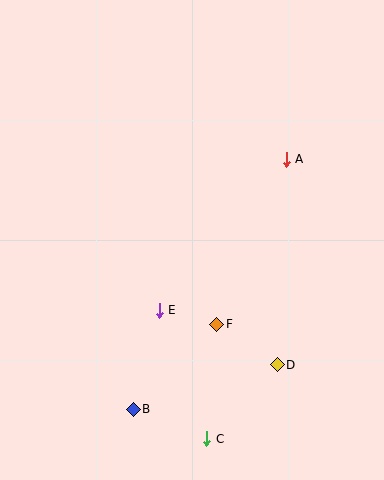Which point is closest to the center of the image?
Point E at (159, 310) is closest to the center.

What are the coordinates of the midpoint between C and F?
The midpoint between C and F is at (212, 382).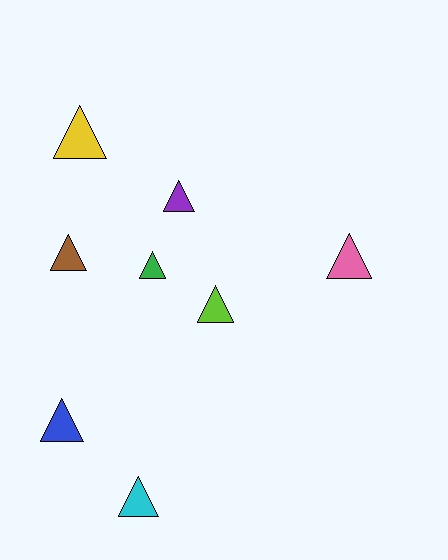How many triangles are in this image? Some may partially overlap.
There are 8 triangles.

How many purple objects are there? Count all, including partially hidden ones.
There is 1 purple object.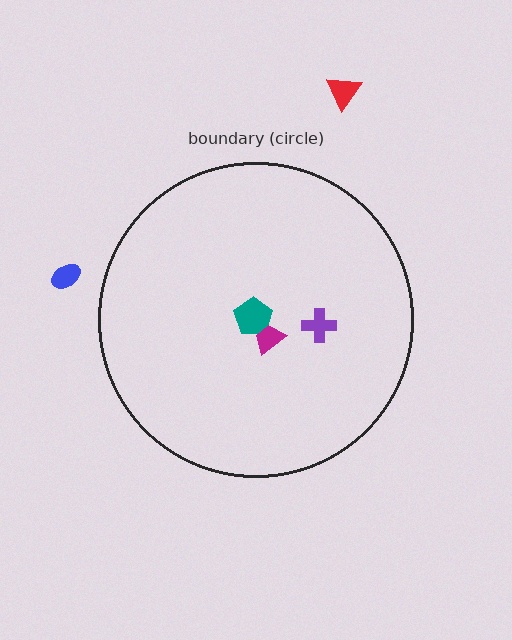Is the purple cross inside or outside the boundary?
Inside.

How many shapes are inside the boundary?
3 inside, 2 outside.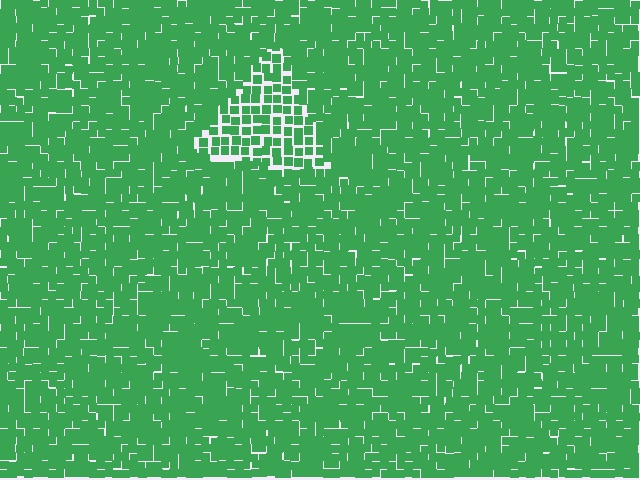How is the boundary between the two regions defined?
The boundary is defined by a change in element density (approximately 1.7x ratio). All elements are the same color, size, and shape.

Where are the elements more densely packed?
The elements are more densely packed outside the triangle boundary.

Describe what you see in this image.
The image contains small green elements arranged at two different densities. A triangle-shaped region is visible where the elements are less densely packed than the surrounding area.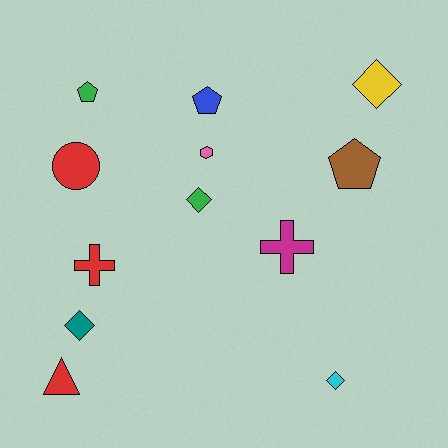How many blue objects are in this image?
There is 1 blue object.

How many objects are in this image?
There are 12 objects.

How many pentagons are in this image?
There are 3 pentagons.